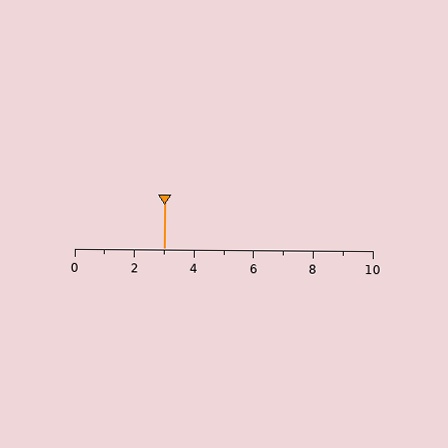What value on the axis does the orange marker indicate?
The marker indicates approximately 3.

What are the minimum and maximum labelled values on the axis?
The axis runs from 0 to 10.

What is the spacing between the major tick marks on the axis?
The major ticks are spaced 2 apart.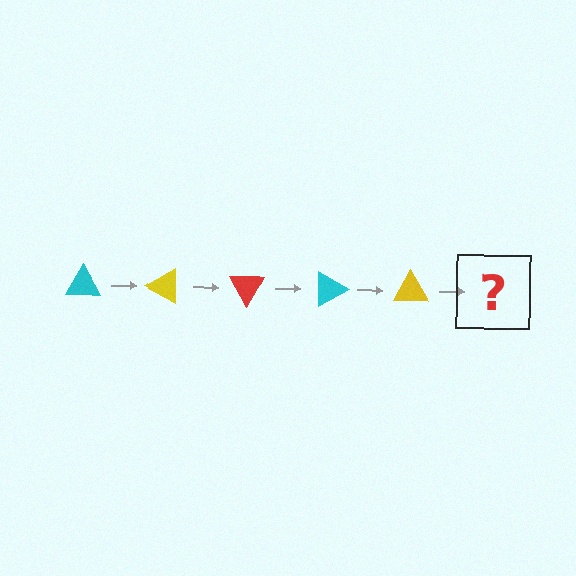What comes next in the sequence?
The next element should be a red triangle, rotated 150 degrees from the start.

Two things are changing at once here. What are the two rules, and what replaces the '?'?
The two rules are that it rotates 30 degrees each step and the color cycles through cyan, yellow, and red. The '?' should be a red triangle, rotated 150 degrees from the start.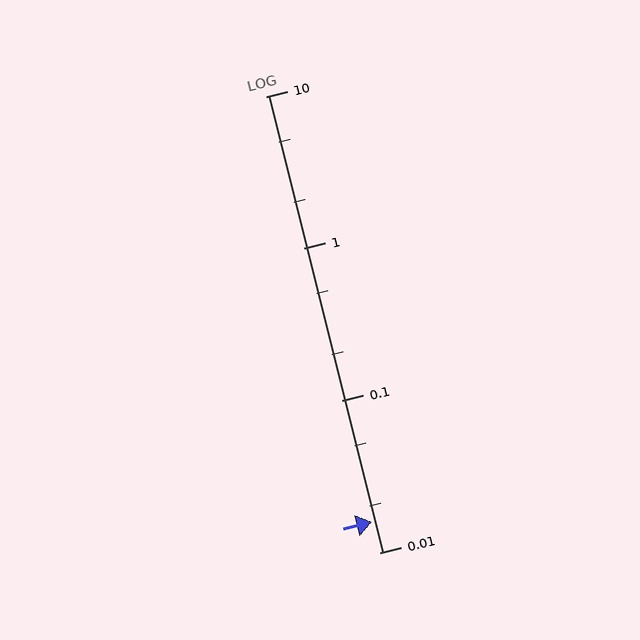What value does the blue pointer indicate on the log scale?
The pointer indicates approximately 0.016.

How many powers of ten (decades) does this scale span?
The scale spans 3 decades, from 0.01 to 10.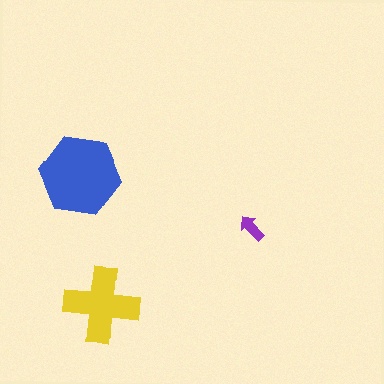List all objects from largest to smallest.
The blue hexagon, the yellow cross, the purple arrow.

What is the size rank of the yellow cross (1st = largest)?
2nd.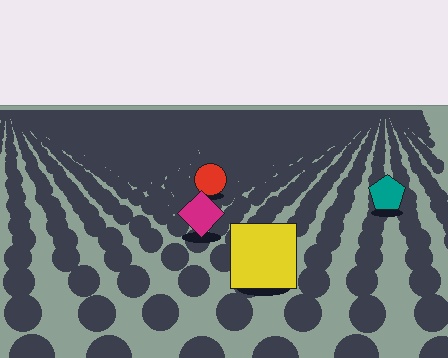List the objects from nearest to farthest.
From nearest to farthest: the yellow square, the magenta diamond, the teal pentagon, the red circle.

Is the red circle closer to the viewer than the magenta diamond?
No. The magenta diamond is closer — you can tell from the texture gradient: the ground texture is coarser near it.